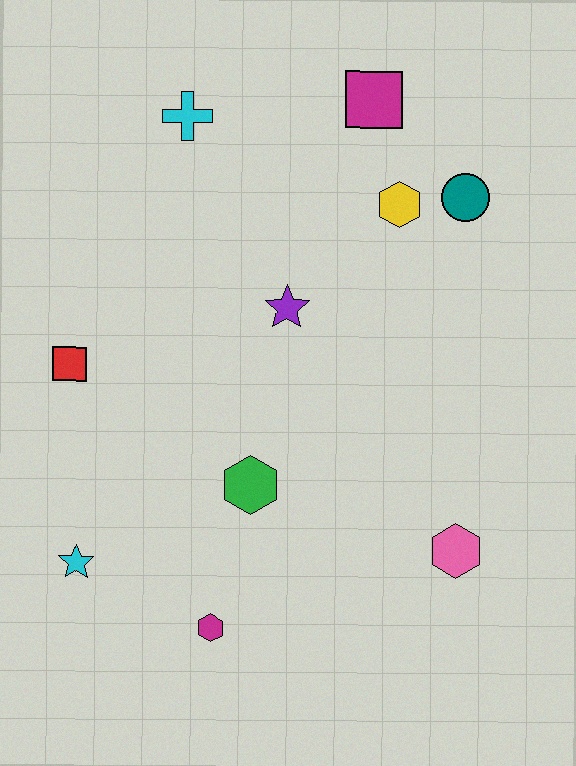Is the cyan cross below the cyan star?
No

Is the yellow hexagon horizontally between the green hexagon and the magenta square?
No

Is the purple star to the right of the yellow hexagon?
No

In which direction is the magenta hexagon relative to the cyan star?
The magenta hexagon is to the right of the cyan star.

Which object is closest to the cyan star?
The magenta hexagon is closest to the cyan star.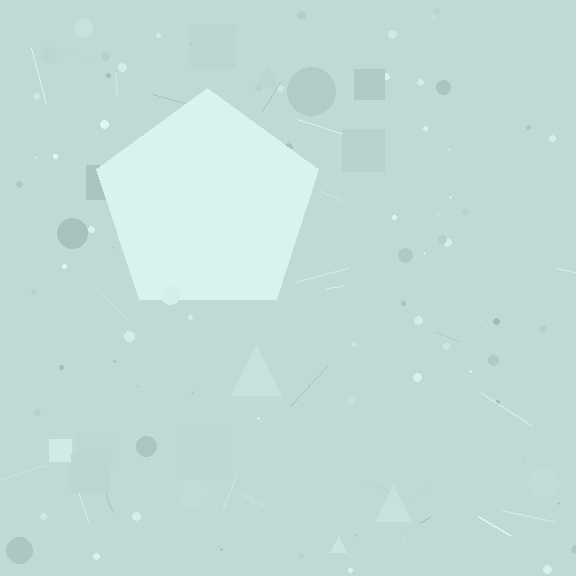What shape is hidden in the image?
A pentagon is hidden in the image.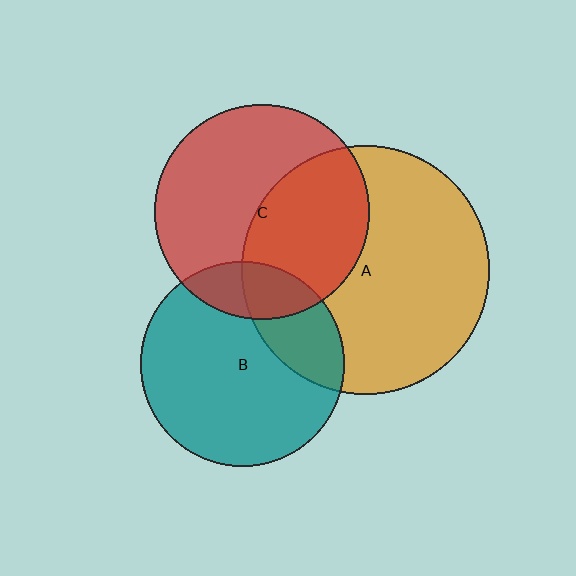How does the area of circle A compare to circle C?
Approximately 1.3 times.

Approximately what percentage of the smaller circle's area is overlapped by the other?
Approximately 15%.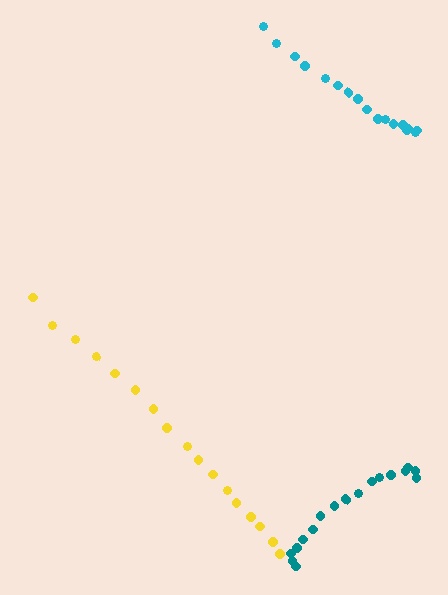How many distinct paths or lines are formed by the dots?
There are 3 distinct paths.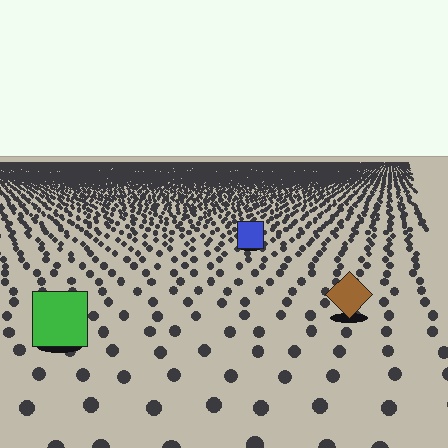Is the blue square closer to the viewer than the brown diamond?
No. The brown diamond is closer — you can tell from the texture gradient: the ground texture is coarser near it.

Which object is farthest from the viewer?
The blue square is farthest from the viewer. It appears smaller and the ground texture around it is denser.